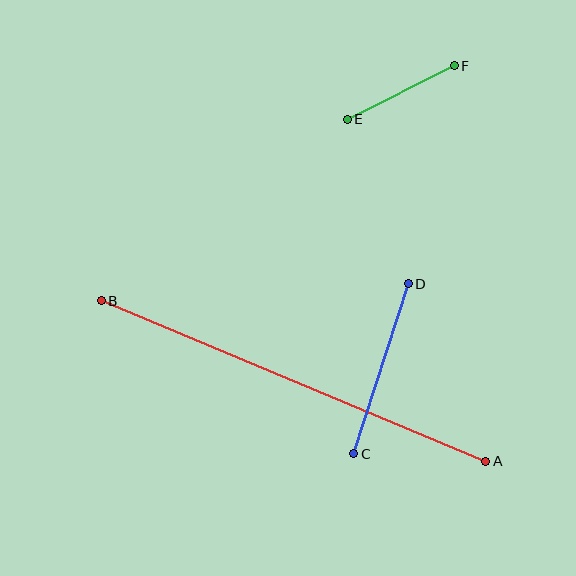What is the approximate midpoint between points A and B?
The midpoint is at approximately (294, 381) pixels.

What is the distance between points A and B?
The distance is approximately 417 pixels.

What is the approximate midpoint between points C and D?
The midpoint is at approximately (381, 369) pixels.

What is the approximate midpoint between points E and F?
The midpoint is at approximately (401, 93) pixels.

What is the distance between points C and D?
The distance is approximately 179 pixels.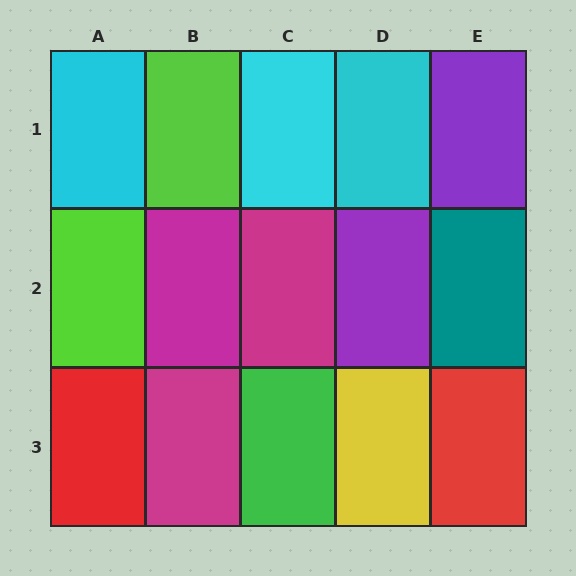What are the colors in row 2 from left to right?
Lime, magenta, magenta, purple, teal.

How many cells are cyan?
3 cells are cyan.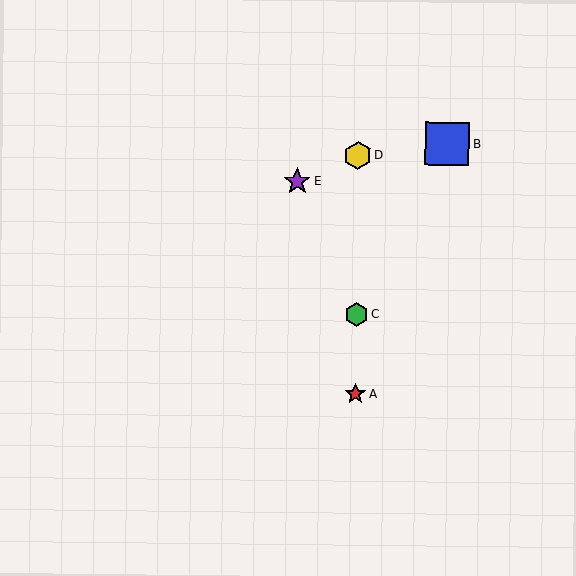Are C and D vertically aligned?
Yes, both are at x≈356.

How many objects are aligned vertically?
3 objects (A, C, D) are aligned vertically.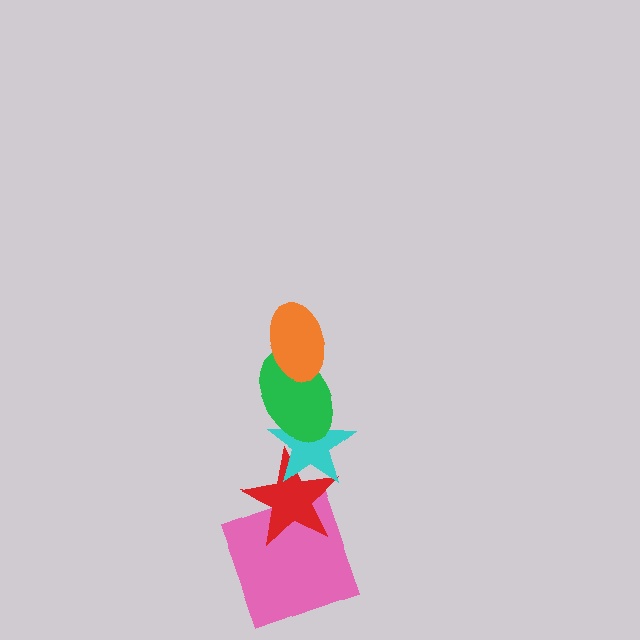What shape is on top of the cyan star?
The green ellipse is on top of the cyan star.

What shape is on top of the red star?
The cyan star is on top of the red star.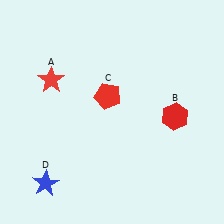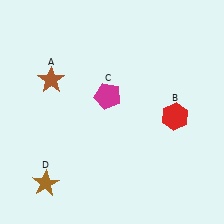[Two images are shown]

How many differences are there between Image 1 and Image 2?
There are 3 differences between the two images.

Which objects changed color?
A changed from red to brown. C changed from red to magenta. D changed from blue to brown.